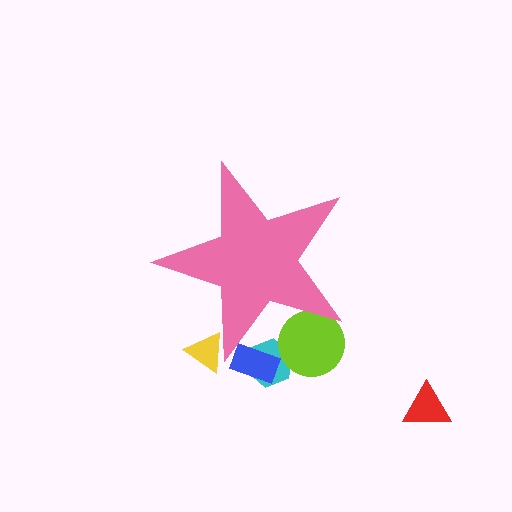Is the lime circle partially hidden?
Yes, the lime circle is partially hidden behind the pink star.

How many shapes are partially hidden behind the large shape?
4 shapes are partially hidden.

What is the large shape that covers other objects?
A pink star.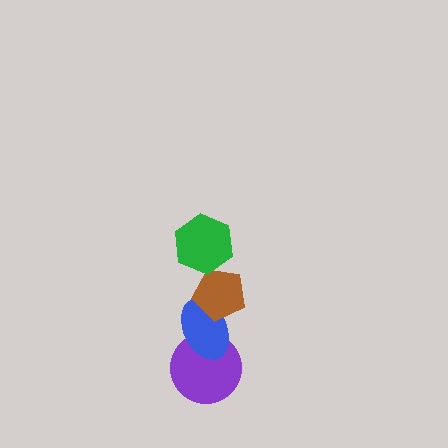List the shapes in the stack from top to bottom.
From top to bottom: the green hexagon, the brown pentagon, the blue ellipse, the purple circle.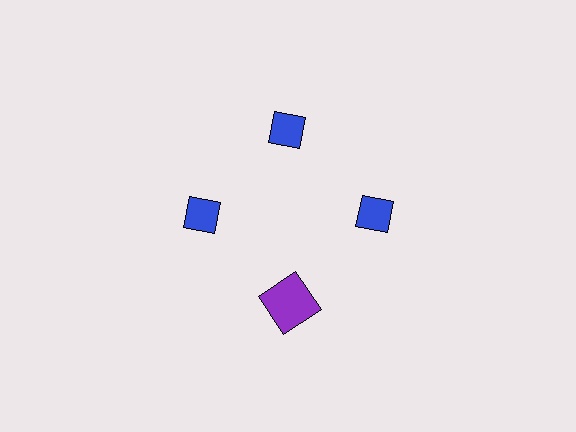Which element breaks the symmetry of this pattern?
The purple square at roughly the 6 o'clock position breaks the symmetry. All other shapes are blue diamonds.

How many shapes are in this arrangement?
There are 4 shapes arranged in a ring pattern.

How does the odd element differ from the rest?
It differs in both color (purple instead of blue) and shape (square instead of diamond).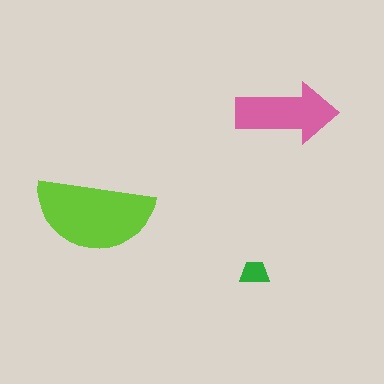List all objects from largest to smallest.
The lime semicircle, the pink arrow, the green trapezoid.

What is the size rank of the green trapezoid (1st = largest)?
3rd.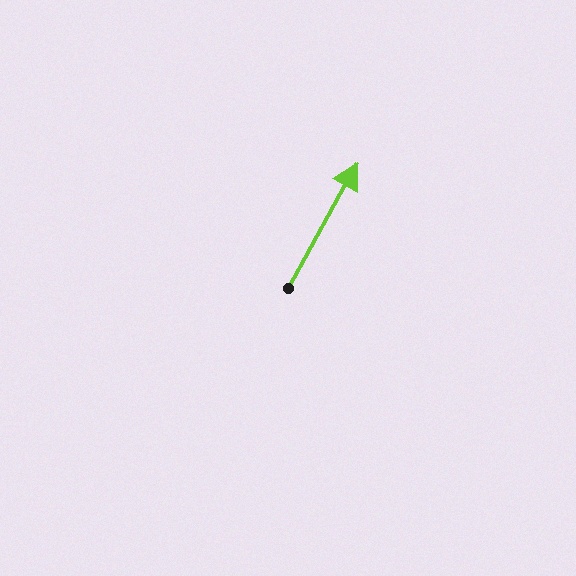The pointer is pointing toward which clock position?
Roughly 1 o'clock.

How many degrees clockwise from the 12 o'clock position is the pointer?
Approximately 29 degrees.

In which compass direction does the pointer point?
Northeast.